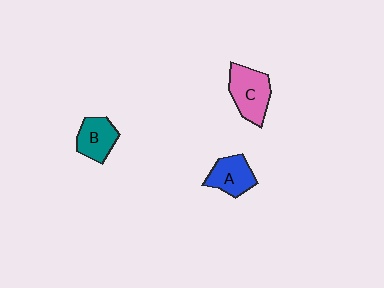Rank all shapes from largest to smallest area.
From largest to smallest: C (pink), A (blue), B (teal).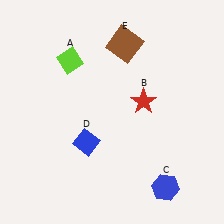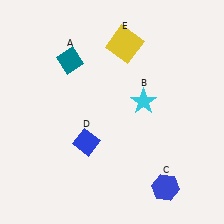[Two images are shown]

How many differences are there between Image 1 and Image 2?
There are 3 differences between the two images.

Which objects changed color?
A changed from lime to teal. B changed from red to cyan. E changed from brown to yellow.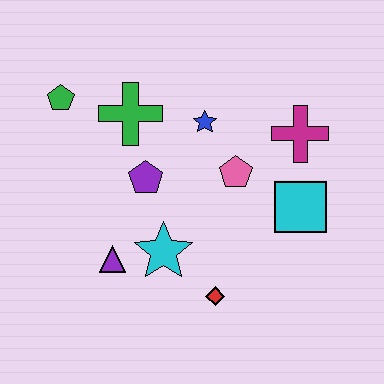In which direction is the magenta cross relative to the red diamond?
The magenta cross is above the red diamond.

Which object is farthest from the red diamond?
The green pentagon is farthest from the red diamond.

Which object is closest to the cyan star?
The purple triangle is closest to the cyan star.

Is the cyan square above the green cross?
No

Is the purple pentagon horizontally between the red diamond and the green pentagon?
Yes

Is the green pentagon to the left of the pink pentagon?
Yes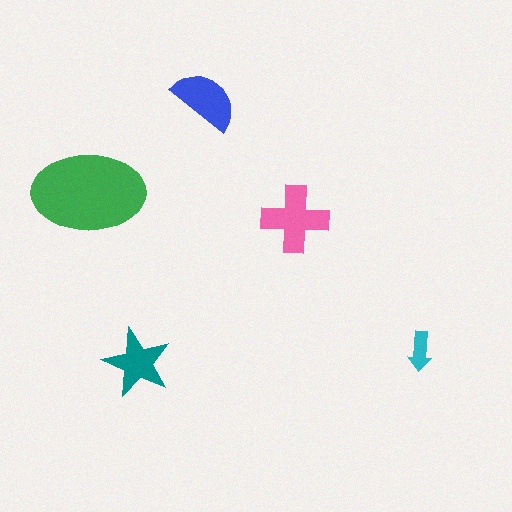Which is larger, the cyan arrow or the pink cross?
The pink cross.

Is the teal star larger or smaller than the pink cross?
Smaller.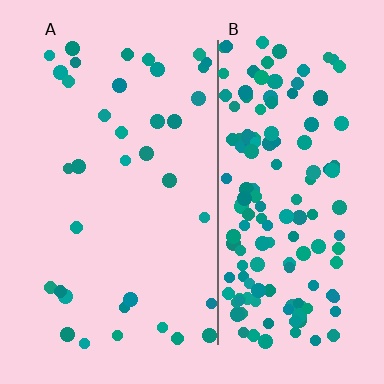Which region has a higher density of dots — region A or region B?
B (the right).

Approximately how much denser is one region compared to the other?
Approximately 4.4× — region B over region A.